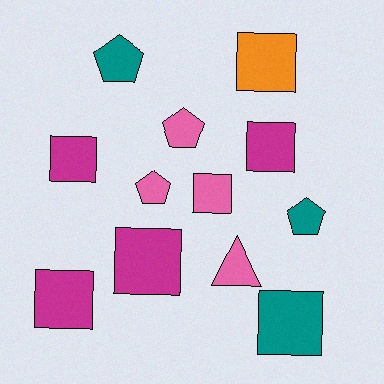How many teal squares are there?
There is 1 teal square.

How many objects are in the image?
There are 12 objects.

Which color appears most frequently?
Magenta, with 4 objects.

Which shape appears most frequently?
Square, with 7 objects.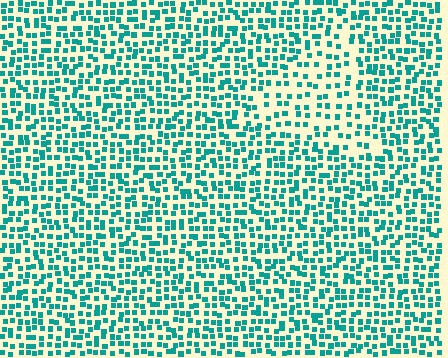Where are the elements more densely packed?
The elements are more densely packed outside the triangle boundary.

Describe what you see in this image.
The image contains small teal elements arranged at two different densities. A triangle-shaped region is visible where the elements are less densely packed than the surrounding area.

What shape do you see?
I see a triangle.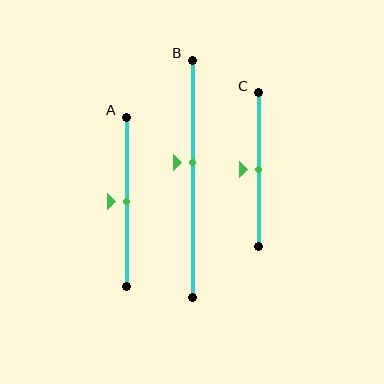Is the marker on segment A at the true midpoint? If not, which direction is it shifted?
Yes, the marker on segment A is at the true midpoint.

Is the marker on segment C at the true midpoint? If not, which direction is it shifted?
Yes, the marker on segment C is at the true midpoint.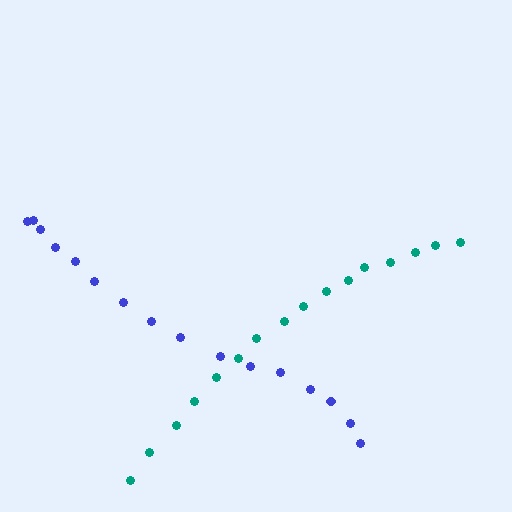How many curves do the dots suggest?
There are 2 distinct paths.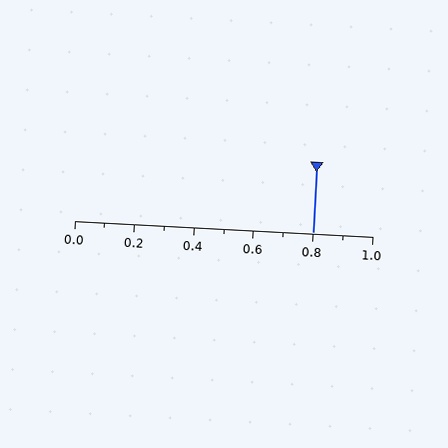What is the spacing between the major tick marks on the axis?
The major ticks are spaced 0.2 apart.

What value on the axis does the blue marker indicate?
The marker indicates approximately 0.8.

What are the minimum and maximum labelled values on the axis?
The axis runs from 0.0 to 1.0.